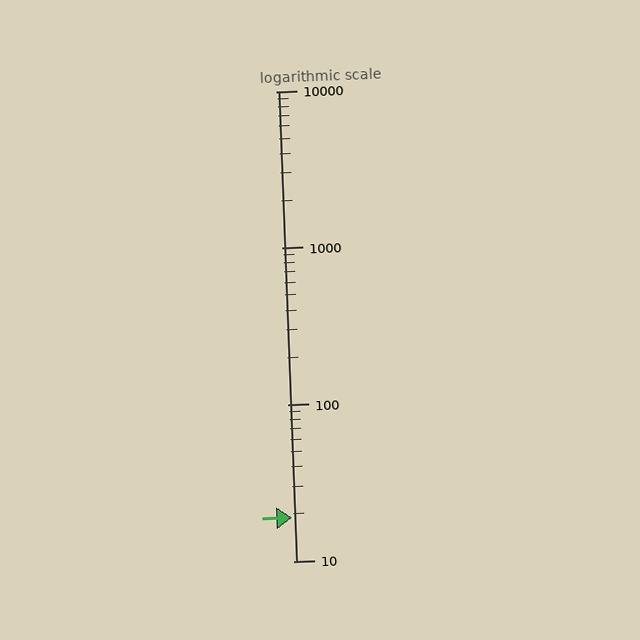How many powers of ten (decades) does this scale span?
The scale spans 3 decades, from 10 to 10000.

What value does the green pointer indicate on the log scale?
The pointer indicates approximately 19.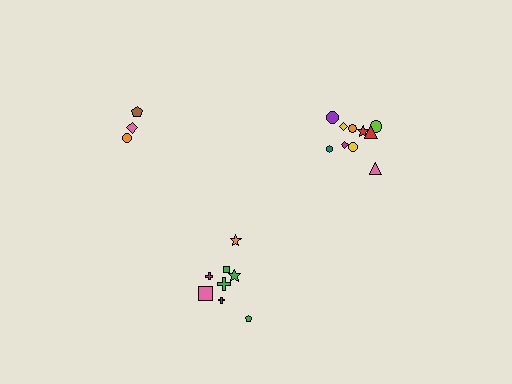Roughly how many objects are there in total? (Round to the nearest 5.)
Roughly 20 objects in total.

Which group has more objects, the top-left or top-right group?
The top-right group.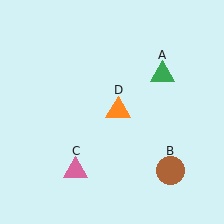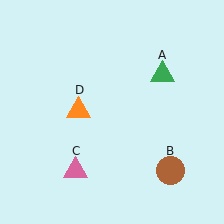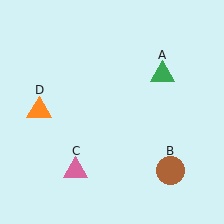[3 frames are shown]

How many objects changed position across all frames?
1 object changed position: orange triangle (object D).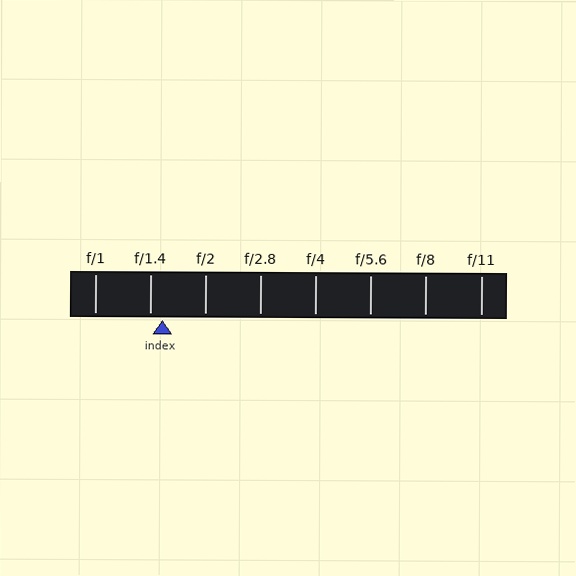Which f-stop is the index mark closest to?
The index mark is closest to f/1.4.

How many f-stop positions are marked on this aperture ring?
There are 8 f-stop positions marked.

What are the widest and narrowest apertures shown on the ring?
The widest aperture shown is f/1 and the narrowest is f/11.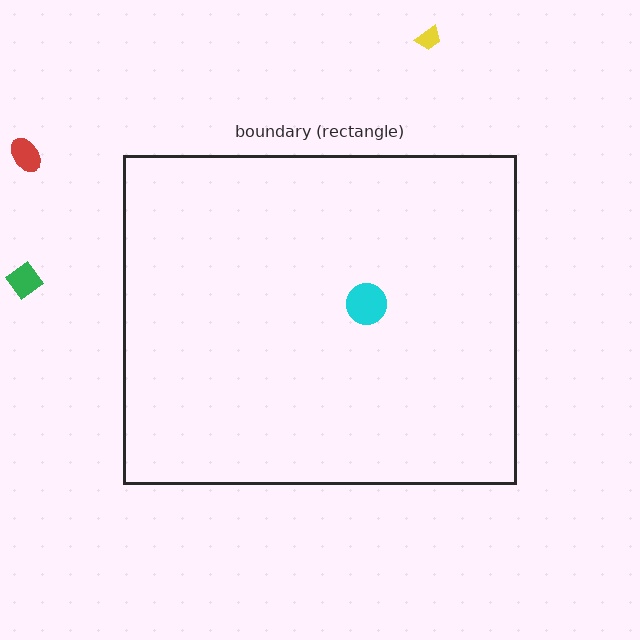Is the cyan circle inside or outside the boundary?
Inside.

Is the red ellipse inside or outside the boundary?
Outside.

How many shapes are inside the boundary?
1 inside, 3 outside.